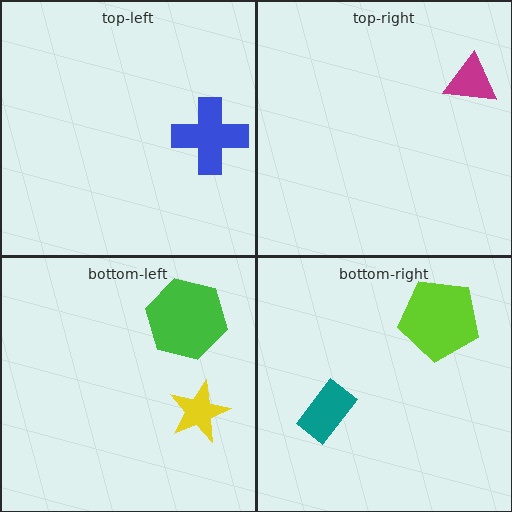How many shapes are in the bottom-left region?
2.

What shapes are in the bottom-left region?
The yellow star, the green hexagon.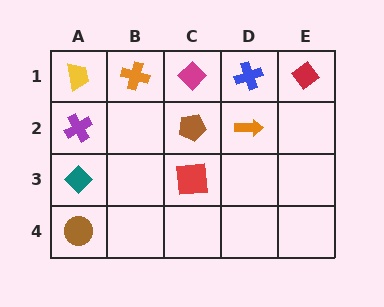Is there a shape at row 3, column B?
No, that cell is empty.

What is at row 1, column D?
A blue cross.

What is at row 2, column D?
An orange arrow.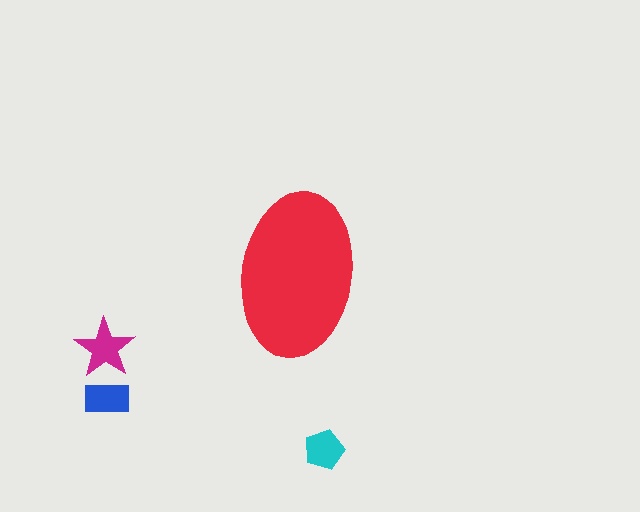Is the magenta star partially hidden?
No, the magenta star is fully visible.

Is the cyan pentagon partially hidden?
No, the cyan pentagon is fully visible.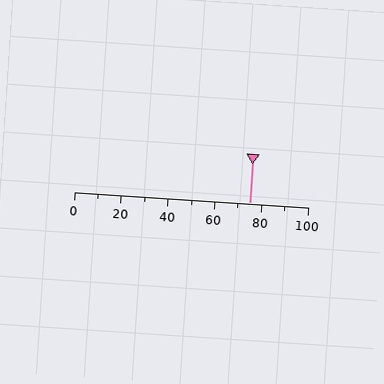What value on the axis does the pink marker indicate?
The marker indicates approximately 75.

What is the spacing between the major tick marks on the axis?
The major ticks are spaced 20 apart.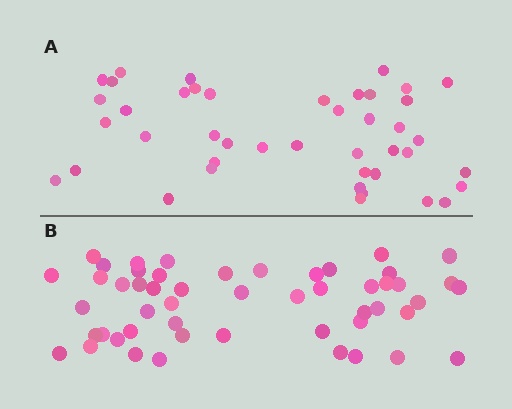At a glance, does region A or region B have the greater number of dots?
Region B (the bottom region) has more dots.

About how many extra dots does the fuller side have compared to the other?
Region B has roughly 8 or so more dots than region A.